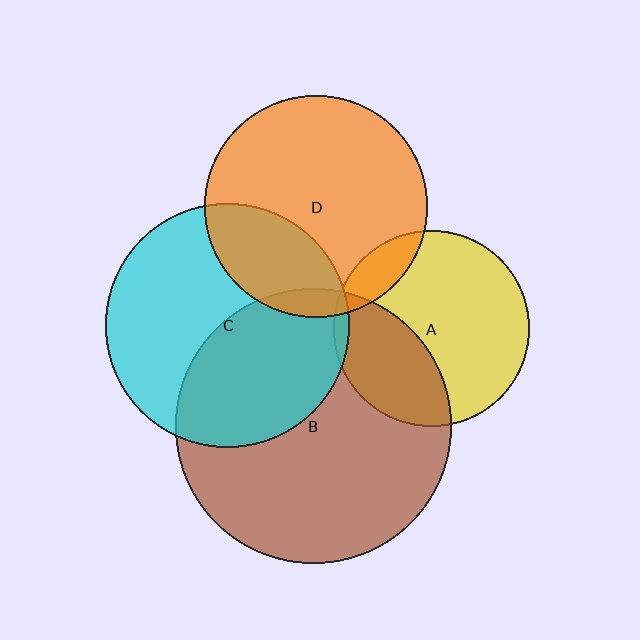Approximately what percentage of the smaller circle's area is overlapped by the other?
Approximately 10%.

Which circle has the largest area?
Circle B (brown).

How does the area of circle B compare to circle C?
Approximately 1.3 times.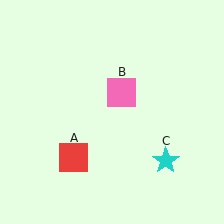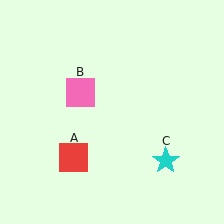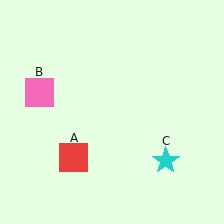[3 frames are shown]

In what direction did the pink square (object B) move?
The pink square (object B) moved left.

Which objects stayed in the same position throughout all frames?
Red square (object A) and cyan star (object C) remained stationary.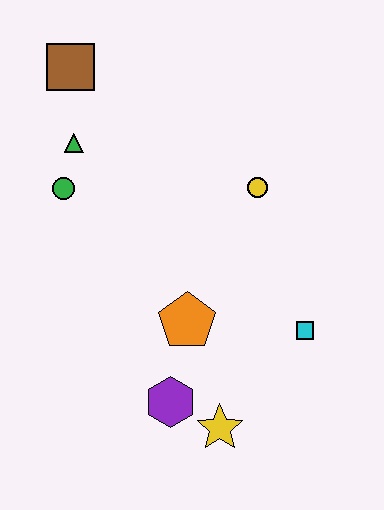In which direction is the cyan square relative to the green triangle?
The cyan square is to the right of the green triangle.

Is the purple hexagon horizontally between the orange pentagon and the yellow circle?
No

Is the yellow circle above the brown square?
No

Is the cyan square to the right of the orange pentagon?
Yes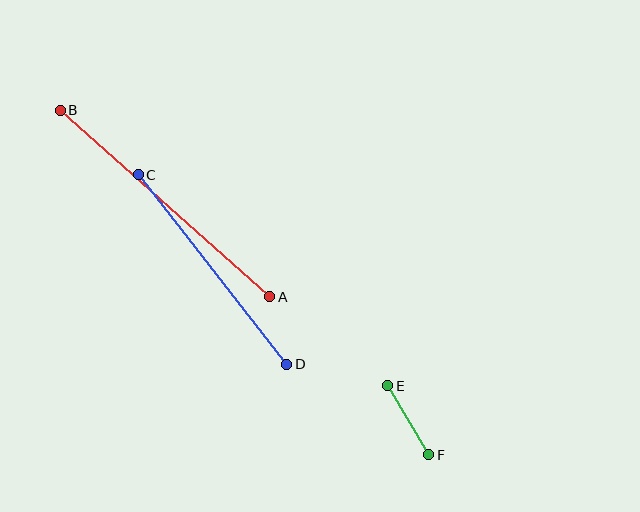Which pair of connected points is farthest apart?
Points A and B are farthest apart.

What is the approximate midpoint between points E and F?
The midpoint is at approximately (408, 420) pixels.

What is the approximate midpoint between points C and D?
The midpoint is at approximately (212, 270) pixels.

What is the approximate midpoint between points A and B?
The midpoint is at approximately (165, 203) pixels.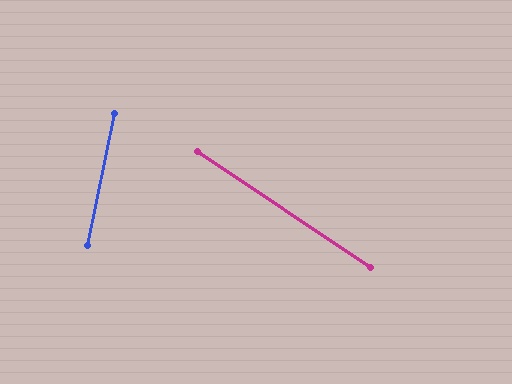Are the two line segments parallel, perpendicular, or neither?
Neither parallel nor perpendicular — they differ by about 68°.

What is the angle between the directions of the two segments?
Approximately 68 degrees.